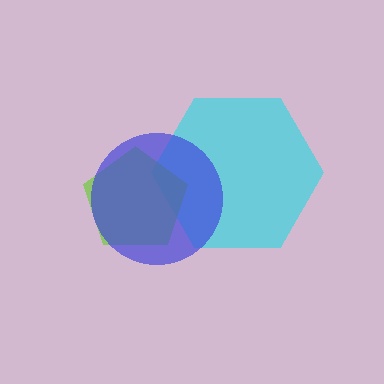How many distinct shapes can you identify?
There are 3 distinct shapes: a cyan hexagon, a lime pentagon, a blue circle.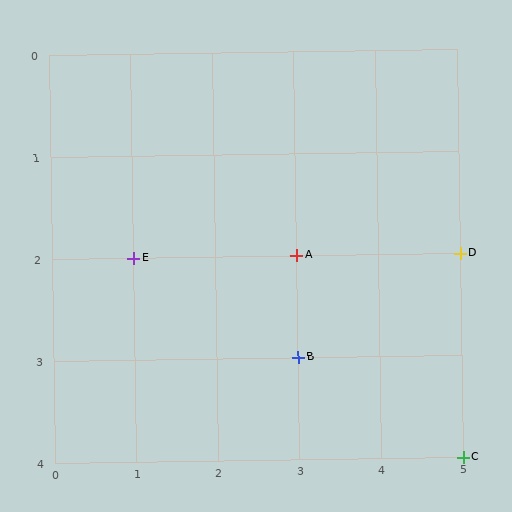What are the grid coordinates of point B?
Point B is at grid coordinates (3, 3).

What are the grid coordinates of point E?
Point E is at grid coordinates (1, 2).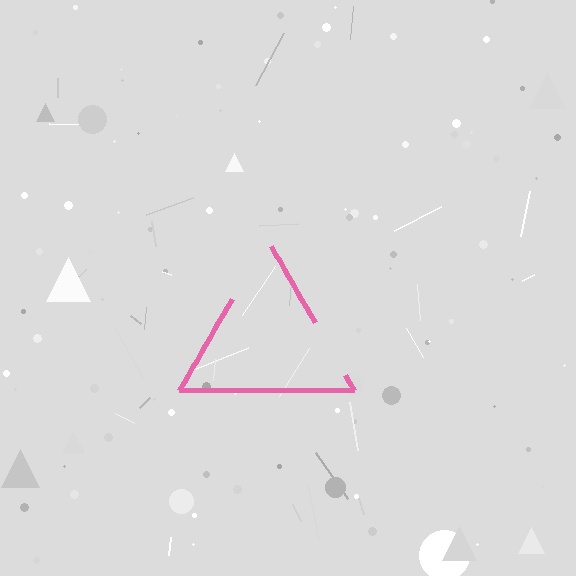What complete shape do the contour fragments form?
The contour fragments form a triangle.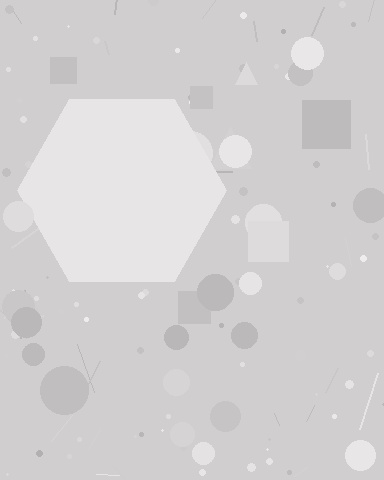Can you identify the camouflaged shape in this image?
The camouflaged shape is a hexagon.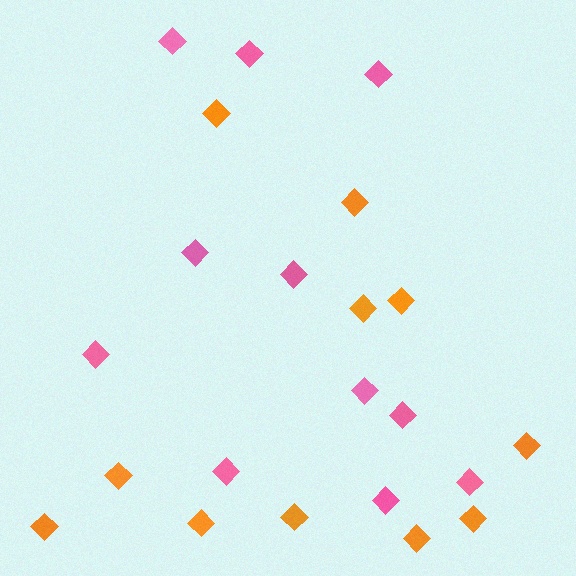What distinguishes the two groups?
There are 2 groups: one group of orange diamonds (11) and one group of pink diamonds (11).